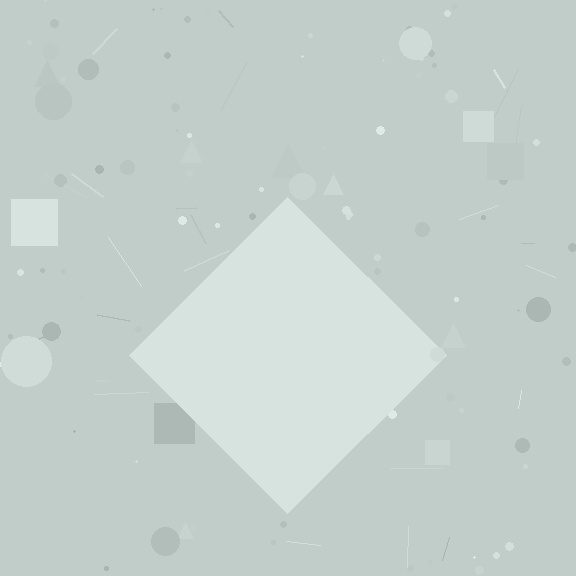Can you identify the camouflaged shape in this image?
The camouflaged shape is a diamond.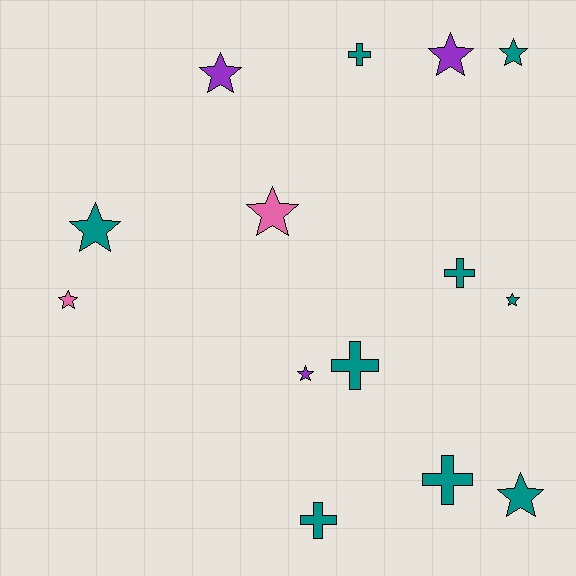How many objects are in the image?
There are 14 objects.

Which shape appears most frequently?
Star, with 9 objects.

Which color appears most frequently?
Teal, with 9 objects.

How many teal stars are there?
There are 4 teal stars.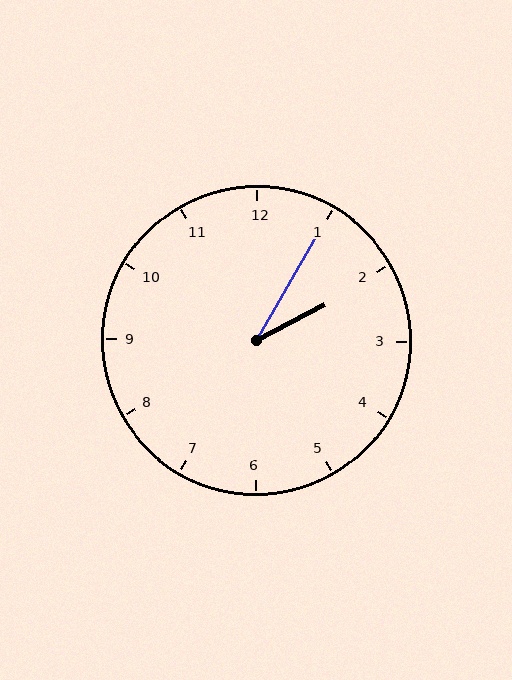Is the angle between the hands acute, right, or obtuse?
It is acute.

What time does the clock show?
2:05.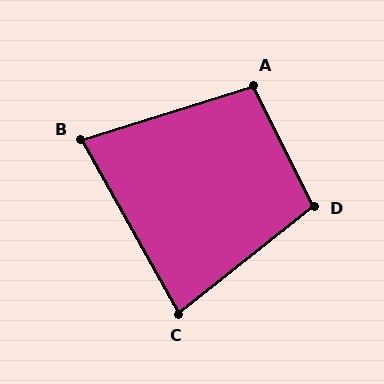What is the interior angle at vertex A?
Approximately 99 degrees (obtuse).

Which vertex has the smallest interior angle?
B, at approximately 78 degrees.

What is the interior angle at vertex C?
Approximately 81 degrees (acute).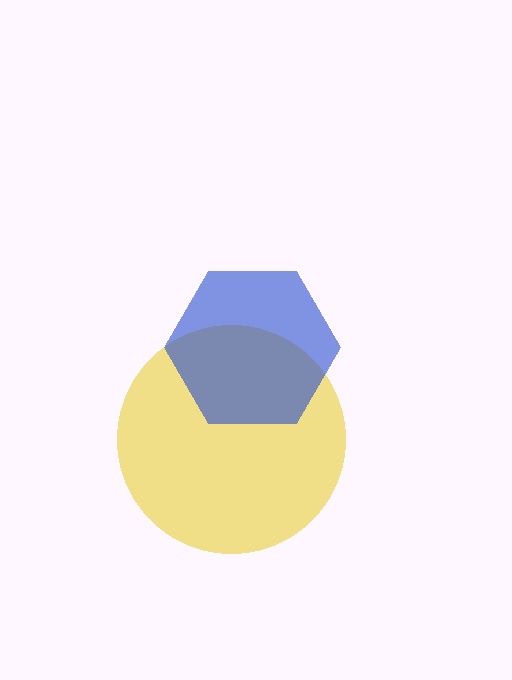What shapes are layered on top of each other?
The layered shapes are: a yellow circle, a blue hexagon.